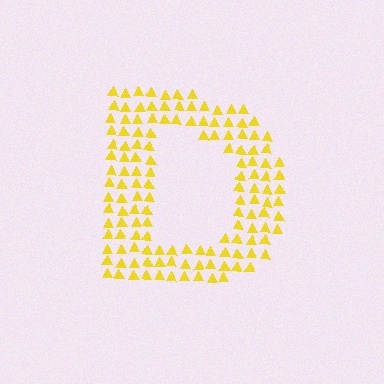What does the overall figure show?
The overall figure shows the letter D.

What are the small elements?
The small elements are triangles.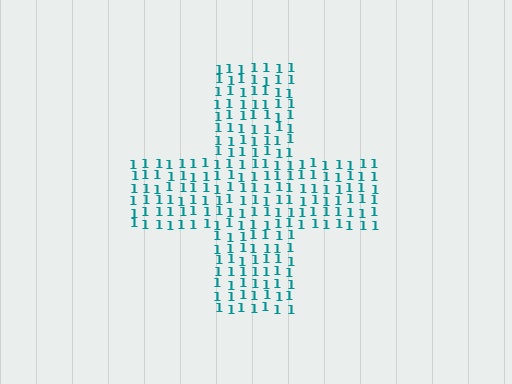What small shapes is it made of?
It is made of small digit 1's.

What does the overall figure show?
The overall figure shows a cross.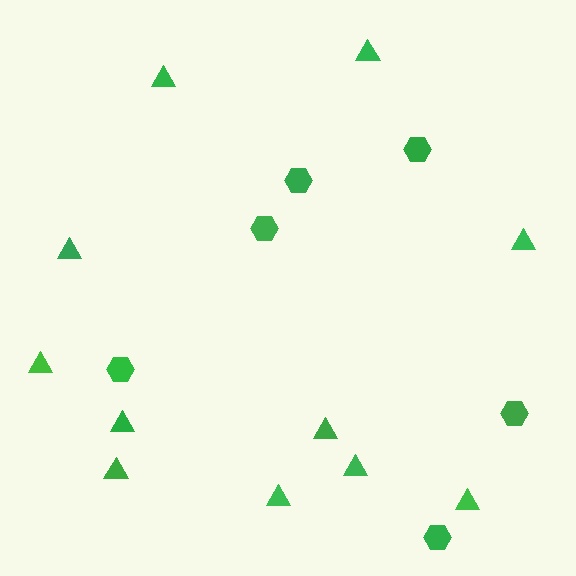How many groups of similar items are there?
There are 2 groups: one group of hexagons (6) and one group of triangles (11).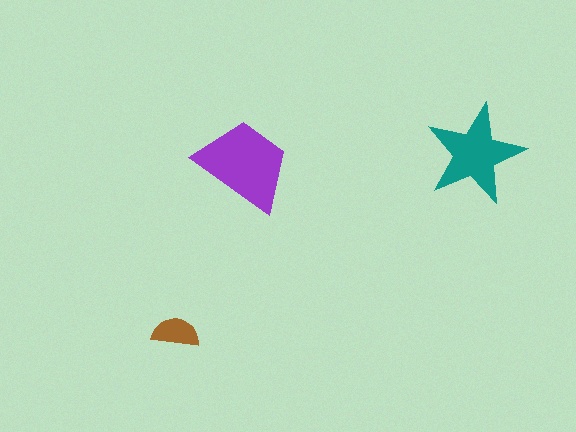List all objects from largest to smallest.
The purple trapezoid, the teal star, the brown semicircle.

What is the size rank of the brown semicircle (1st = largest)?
3rd.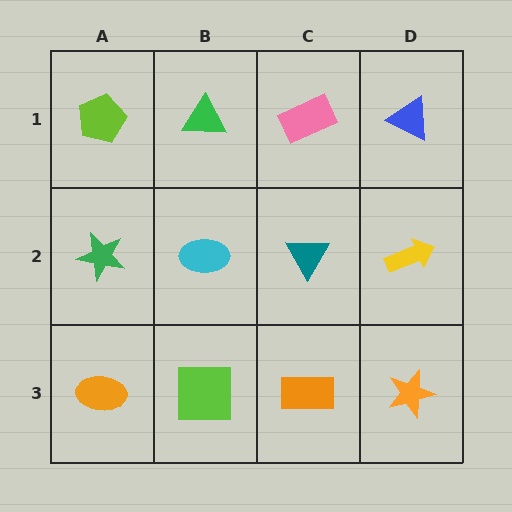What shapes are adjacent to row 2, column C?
A pink rectangle (row 1, column C), an orange rectangle (row 3, column C), a cyan ellipse (row 2, column B), a yellow arrow (row 2, column D).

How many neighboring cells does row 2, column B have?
4.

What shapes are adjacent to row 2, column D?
A blue triangle (row 1, column D), an orange star (row 3, column D), a teal triangle (row 2, column C).